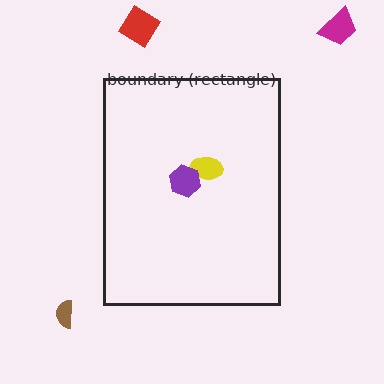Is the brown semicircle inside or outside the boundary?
Outside.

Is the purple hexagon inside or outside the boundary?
Inside.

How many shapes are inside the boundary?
2 inside, 3 outside.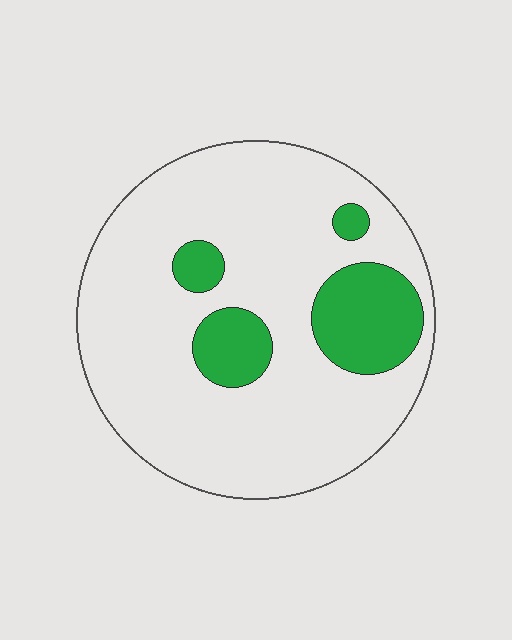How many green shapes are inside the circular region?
4.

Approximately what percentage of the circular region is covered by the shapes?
Approximately 20%.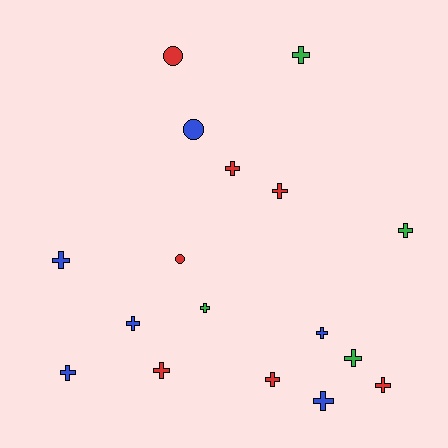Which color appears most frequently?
Red, with 7 objects.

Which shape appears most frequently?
Cross, with 14 objects.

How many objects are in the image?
There are 17 objects.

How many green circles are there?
There are no green circles.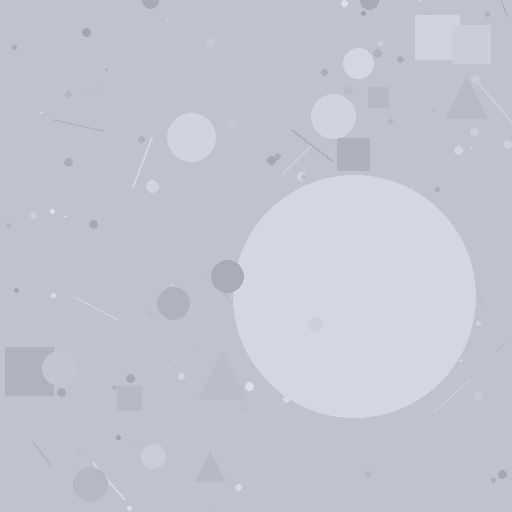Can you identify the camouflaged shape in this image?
The camouflaged shape is a circle.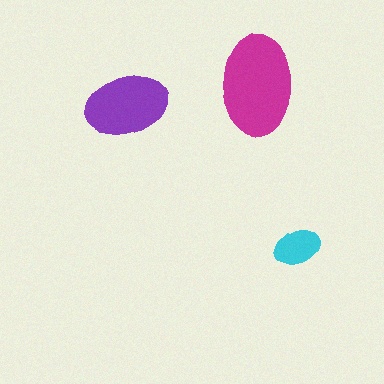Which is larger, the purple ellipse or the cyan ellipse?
The purple one.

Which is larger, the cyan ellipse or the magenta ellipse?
The magenta one.